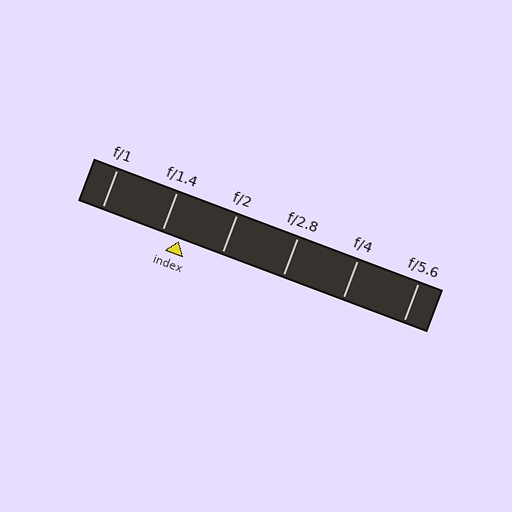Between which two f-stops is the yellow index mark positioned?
The index mark is between f/1.4 and f/2.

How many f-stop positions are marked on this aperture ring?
There are 6 f-stop positions marked.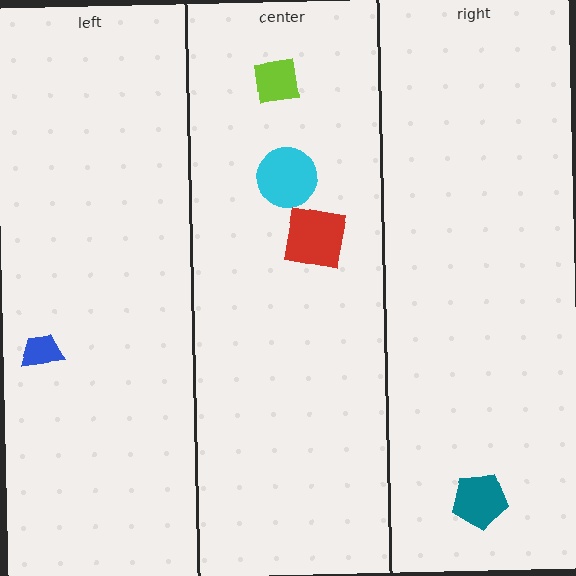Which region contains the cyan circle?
The center region.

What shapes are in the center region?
The lime square, the cyan circle, the red square.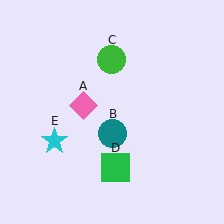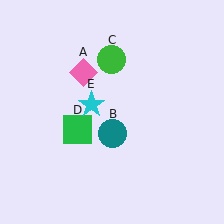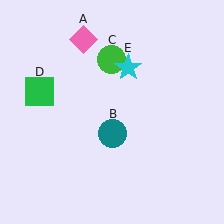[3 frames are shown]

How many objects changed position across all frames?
3 objects changed position: pink diamond (object A), green square (object D), cyan star (object E).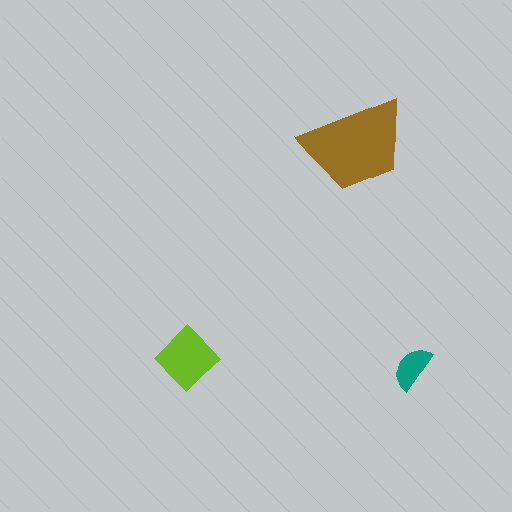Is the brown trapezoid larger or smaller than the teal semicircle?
Larger.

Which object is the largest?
The brown trapezoid.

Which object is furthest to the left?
The lime diamond is leftmost.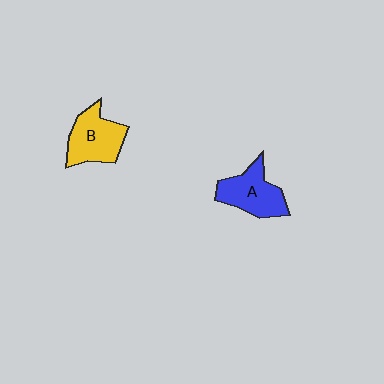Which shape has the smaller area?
Shape A (blue).